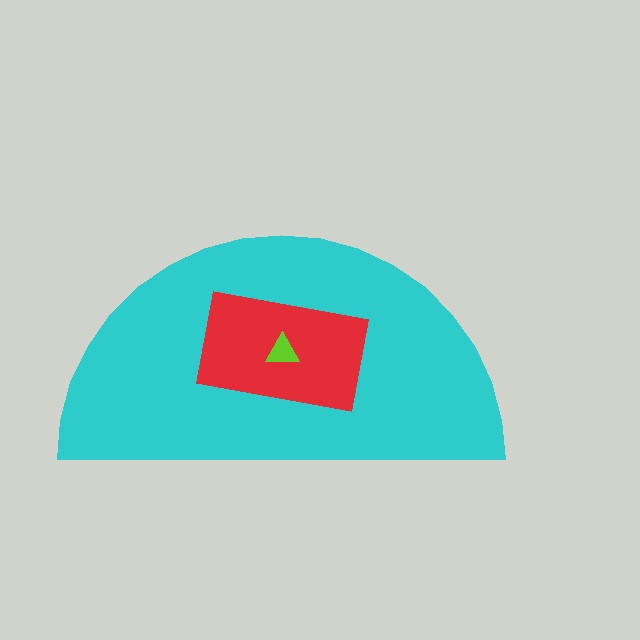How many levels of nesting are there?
3.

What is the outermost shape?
The cyan semicircle.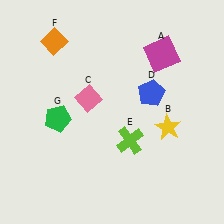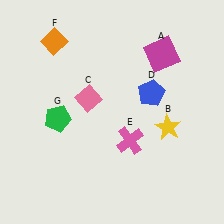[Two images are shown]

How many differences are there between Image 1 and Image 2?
There is 1 difference between the two images.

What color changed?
The cross (E) changed from lime in Image 1 to pink in Image 2.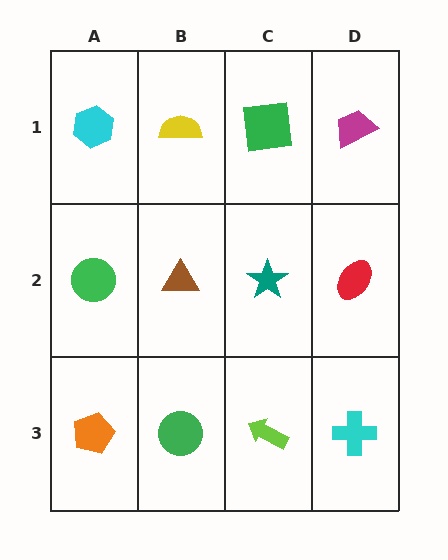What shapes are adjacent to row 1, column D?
A red ellipse (row 2, column D), a green square (row 1, column C).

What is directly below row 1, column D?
A red ellipse.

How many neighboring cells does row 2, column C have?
4.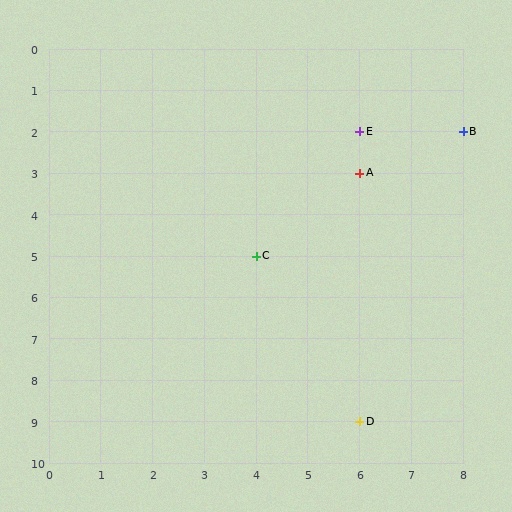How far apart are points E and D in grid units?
Points E and D are 7 rows apart.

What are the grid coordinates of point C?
Point C is at grid coordinates (4, 5).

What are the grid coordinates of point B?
Point B is at grid coordinates (8, 2).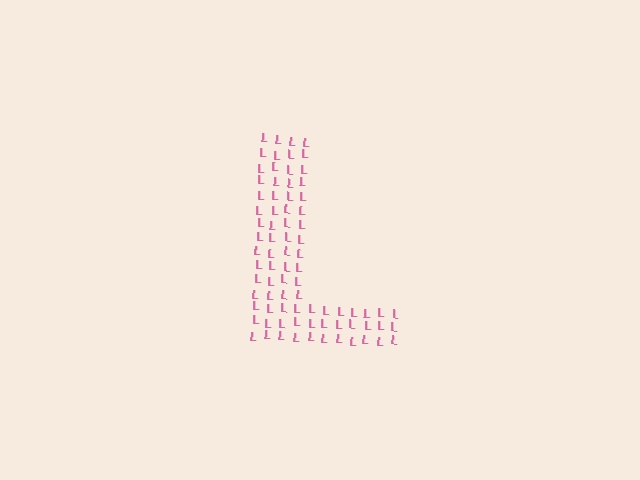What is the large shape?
The large shape is the letter L.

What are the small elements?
The small elements are letter L's.